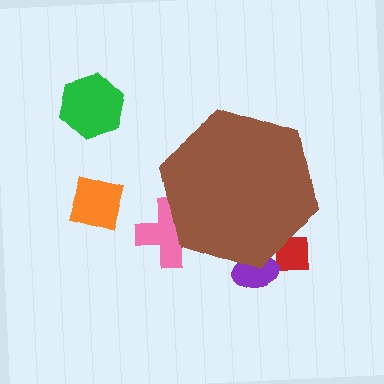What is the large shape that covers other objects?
A brown hexagon.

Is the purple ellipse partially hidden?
Yes, the purple ellipse is partially hidden behind the brown hexagon.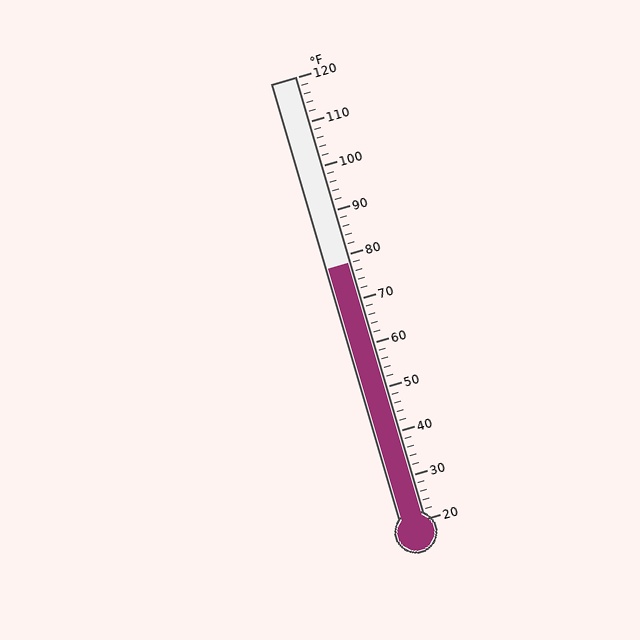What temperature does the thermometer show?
The thermometer shows approximately 78°F.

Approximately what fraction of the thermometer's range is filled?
The thermometer is filled to approximately 60% of its range.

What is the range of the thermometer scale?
The thermometer scale ranges from 20°F to 120°F.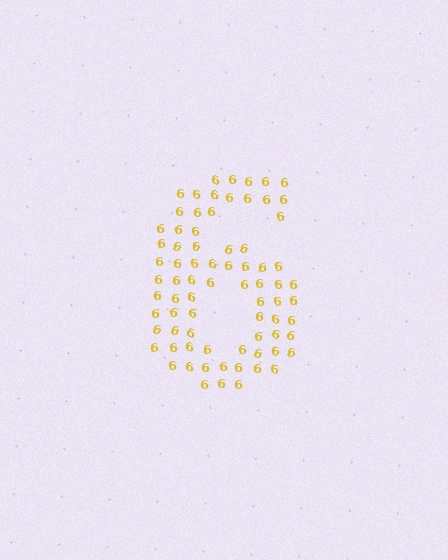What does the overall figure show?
The overall figure shows the digit 6.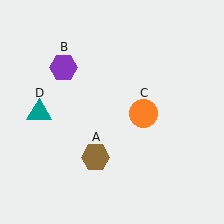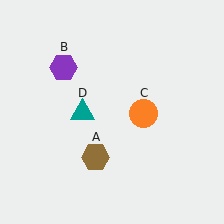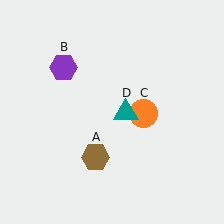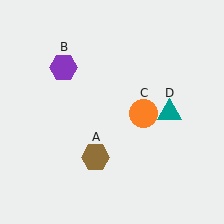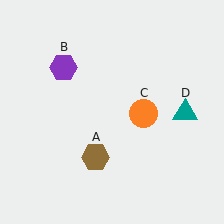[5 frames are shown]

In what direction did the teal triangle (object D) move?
The teal triangle (object D) moved right.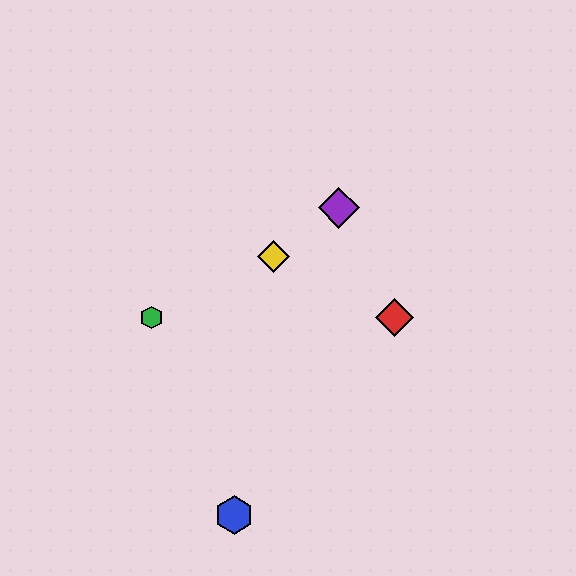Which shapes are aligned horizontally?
The red diamond, the green hexagon are aligned horizontally.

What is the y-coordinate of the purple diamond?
The purple diamond is at y≈208.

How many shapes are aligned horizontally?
2 shapes (the red diamond, the green hexagon) are aligned horizontally.